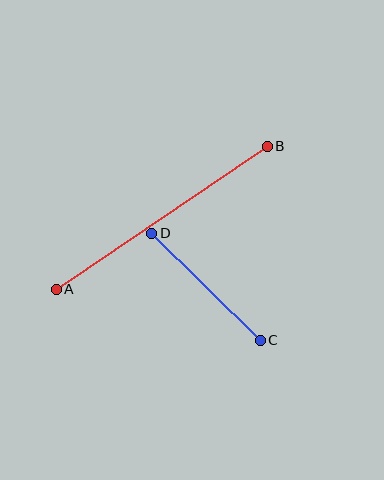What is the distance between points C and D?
The distance is approximately 152 pixels.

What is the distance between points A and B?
The distance is approximately 255 pixels.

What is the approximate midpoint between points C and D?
The midpoint is at approximately (206, 287) pixels.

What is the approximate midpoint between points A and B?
The midpoint is at approximately (162, 218) pixels.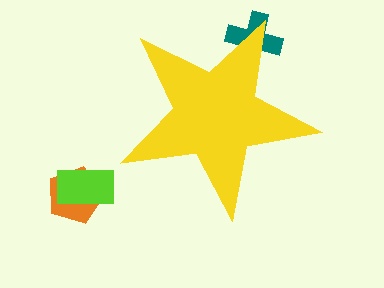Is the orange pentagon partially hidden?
No, the orange pentagon is fully visible.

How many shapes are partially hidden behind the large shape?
1 shape is partially hidden.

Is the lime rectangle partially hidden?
No, the lime rectangle is fully visible.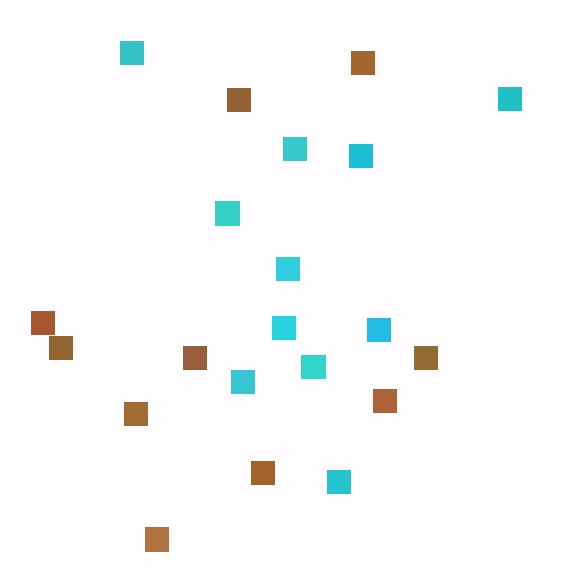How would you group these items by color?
There are 2 groups: one group of cyan squares (11) and one group of brown squares (10).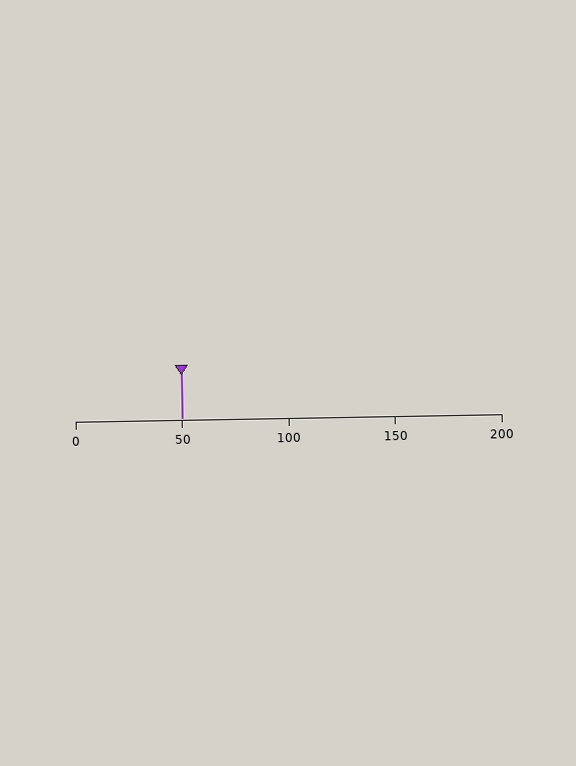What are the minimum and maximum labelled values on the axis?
The axis runs from 0 to 200.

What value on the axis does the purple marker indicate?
The marker indicates approximately 50.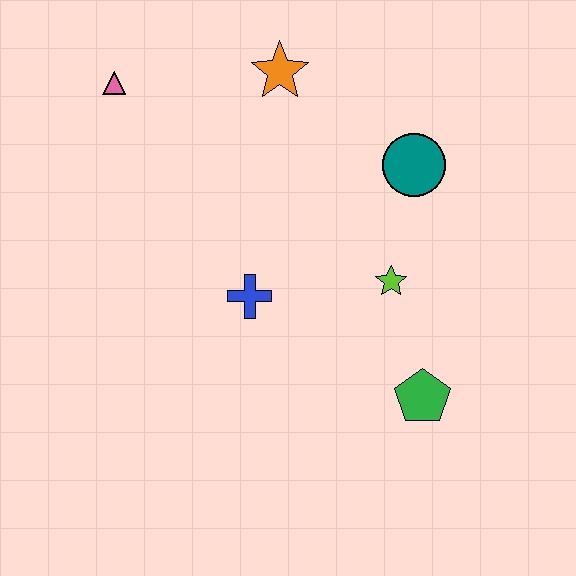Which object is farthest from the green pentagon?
The pink triangle is farthest from the green pentagon.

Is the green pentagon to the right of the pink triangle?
Yes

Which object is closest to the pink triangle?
The orange star is closest to the pink triangle.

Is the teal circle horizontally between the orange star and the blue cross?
No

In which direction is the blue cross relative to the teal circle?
The blue cross is to the left of the teal circle.